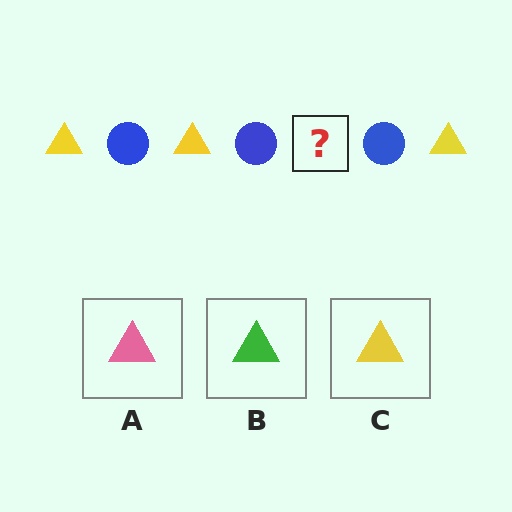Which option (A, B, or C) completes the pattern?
C.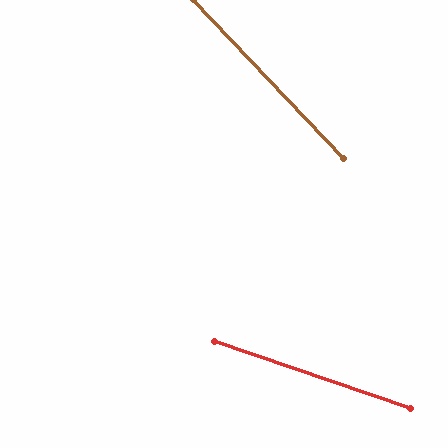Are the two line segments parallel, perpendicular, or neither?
Neither parallel nor perpendicular — they differ by about 28°.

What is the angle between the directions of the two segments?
Approximately 28 degrees.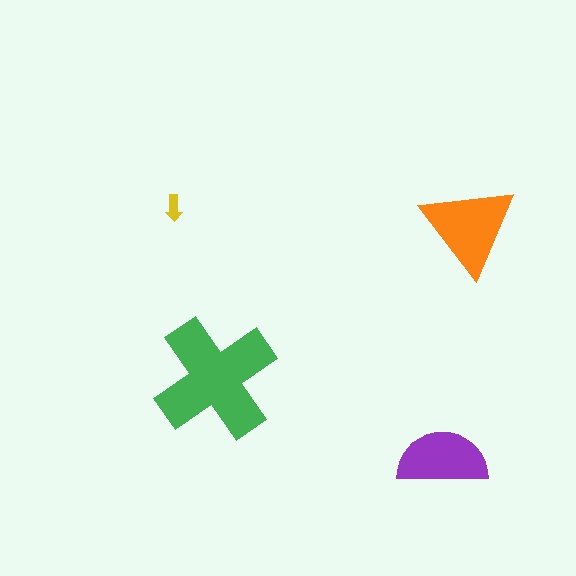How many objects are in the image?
There are 4 objects in the image.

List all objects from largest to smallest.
The green cross, the orange triangle, the purple semicircle, the yellow arrow.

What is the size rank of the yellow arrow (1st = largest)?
4th.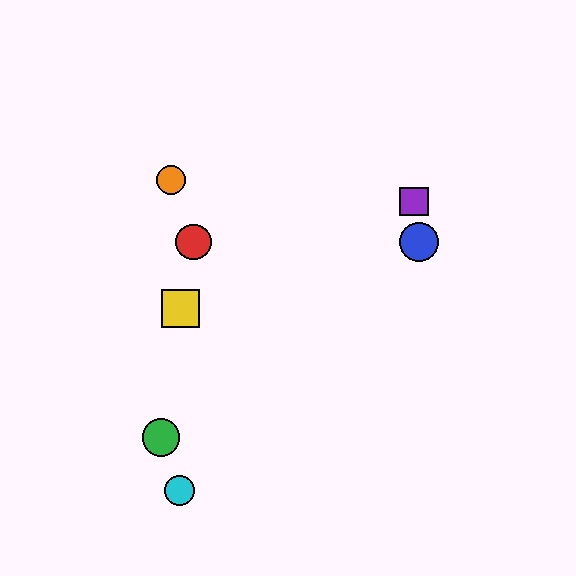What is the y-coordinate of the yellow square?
The yellow square is at y≈309.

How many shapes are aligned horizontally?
2 shapes (the red circle, the blue circle) are aligned horizontally.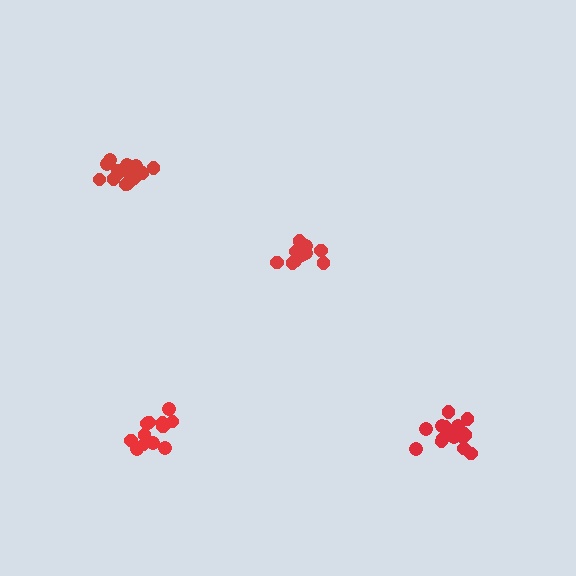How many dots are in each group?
Group 1: 16 dots, Group 2: 10 dots, Group 3: 16 dots, Group 4: 12 dots (54 total).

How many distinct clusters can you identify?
There are 4 distinct clusters.